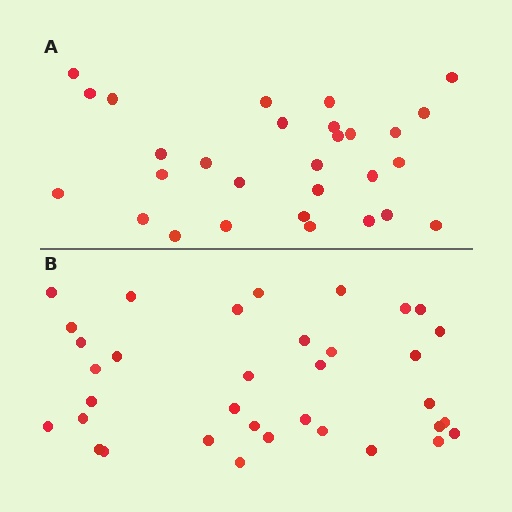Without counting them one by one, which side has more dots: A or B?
Region B (the bottom region) has more dots.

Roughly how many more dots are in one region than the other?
Region B has about 6 more dots than region A.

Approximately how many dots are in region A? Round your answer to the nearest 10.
About 30 dots. (The exact count is 29, which rounds to 30.)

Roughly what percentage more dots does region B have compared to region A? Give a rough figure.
About 20% more.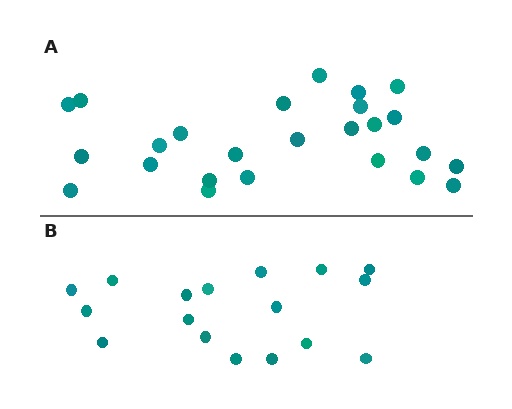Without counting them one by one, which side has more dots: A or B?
Region A (the top region) has more dots.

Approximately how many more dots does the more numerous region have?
Region A has roughly 8 or so more dots than region B.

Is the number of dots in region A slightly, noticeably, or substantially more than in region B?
Region A has substantially more. The ratio is roughly 1.5 to 1.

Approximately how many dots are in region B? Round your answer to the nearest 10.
About 20 dots. (The exact count is 17, which rounds to 20.)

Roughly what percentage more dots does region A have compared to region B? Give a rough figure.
About 45% more.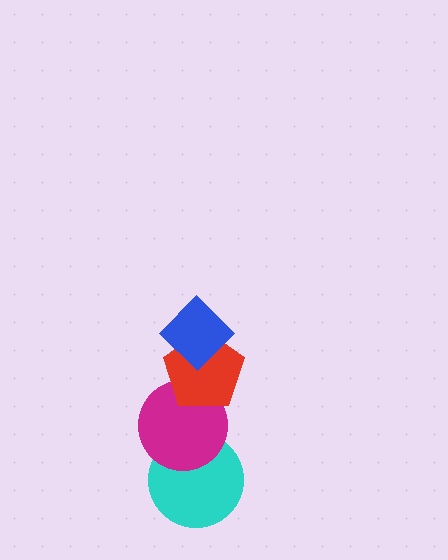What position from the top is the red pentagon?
The red pentagon is 2nd from the top.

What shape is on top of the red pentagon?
The blue diamond is on top of the red pentagon.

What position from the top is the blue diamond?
The blue diamond is 1st from the top.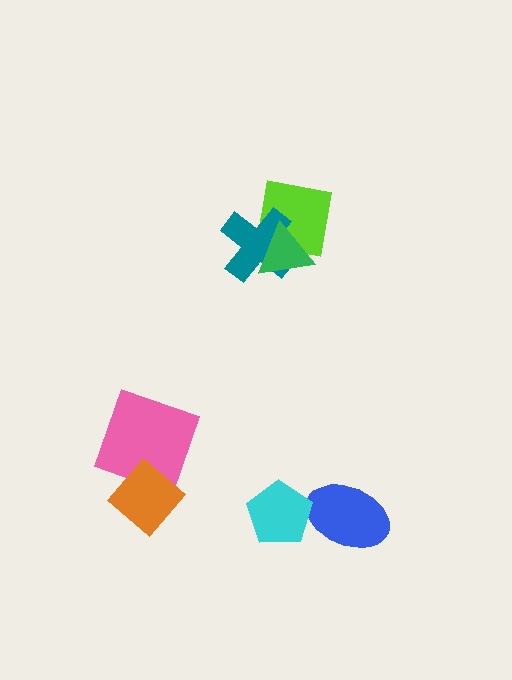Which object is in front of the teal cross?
The green triangle is in front of the teal cross.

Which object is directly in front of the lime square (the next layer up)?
The teal cross is directly in front of the lime square.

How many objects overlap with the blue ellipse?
1 object overlaps with the blue ellipse.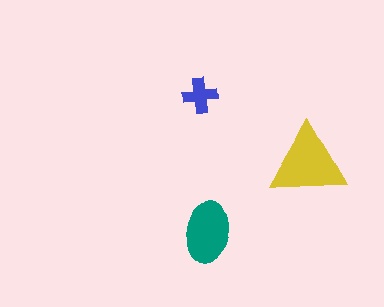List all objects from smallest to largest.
The blue cross, the teal ellipse, the yellow triangle.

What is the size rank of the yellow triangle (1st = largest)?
1st.